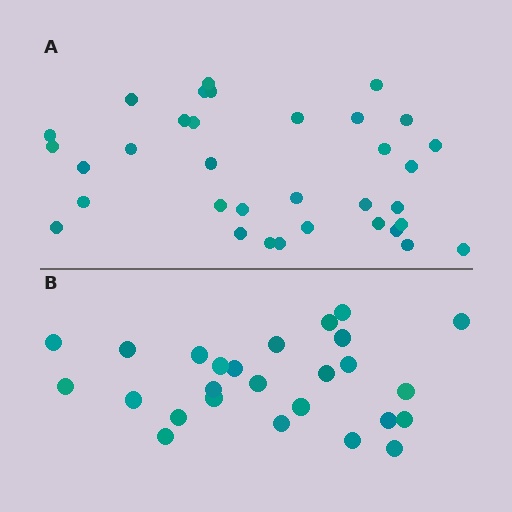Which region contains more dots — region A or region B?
Region A (the top region) has more dots.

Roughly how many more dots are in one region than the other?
Region A has roughly 8 or so more dots than region B.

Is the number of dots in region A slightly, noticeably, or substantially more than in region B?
Region A has noticeably more, but not dramatically so. The ratio is roughly 1.3 to 1.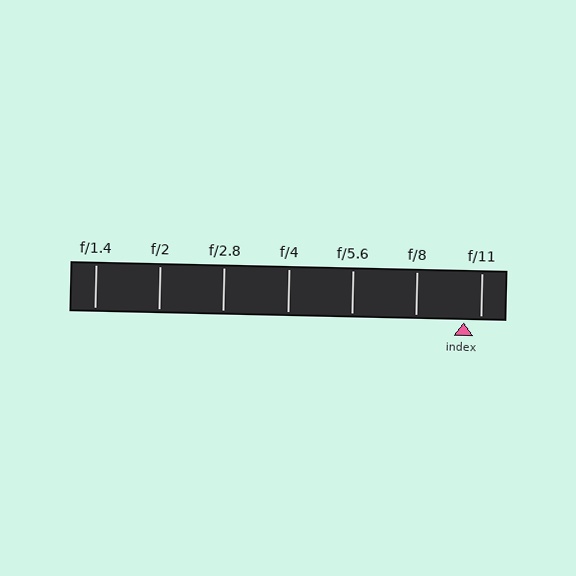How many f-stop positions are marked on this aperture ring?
There are 7 f-stop positions marked.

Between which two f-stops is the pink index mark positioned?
The index mark is between f/8 and f/11.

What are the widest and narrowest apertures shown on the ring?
The widest aperture shown is f/1.4 and the narrowest is f/11.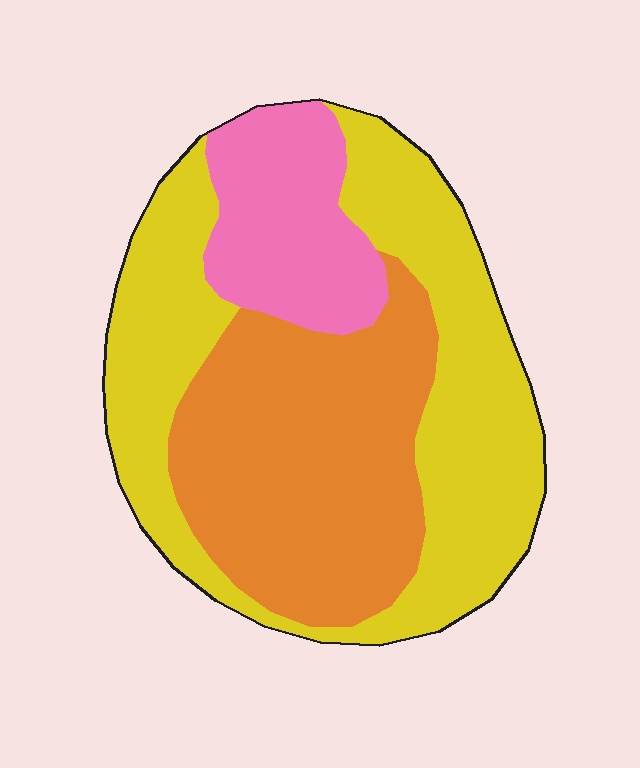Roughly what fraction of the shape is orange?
Orange takes up about three eighths (3/8) of the shape.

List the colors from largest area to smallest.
From largest to smallest: yellow, orange, pink.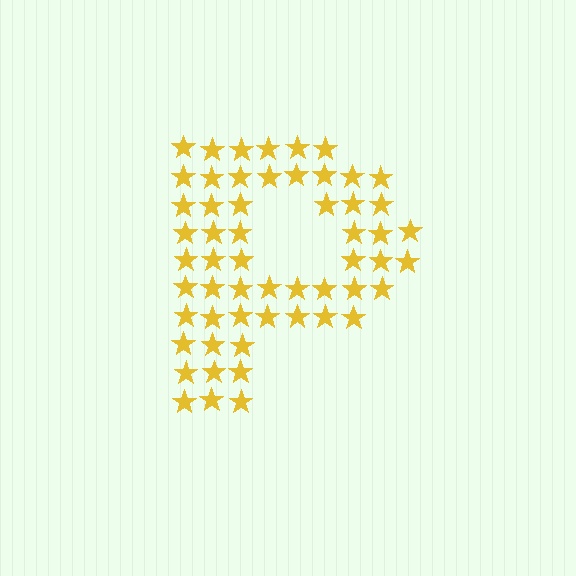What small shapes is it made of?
It is made of small stars.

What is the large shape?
The large shape is the letter P.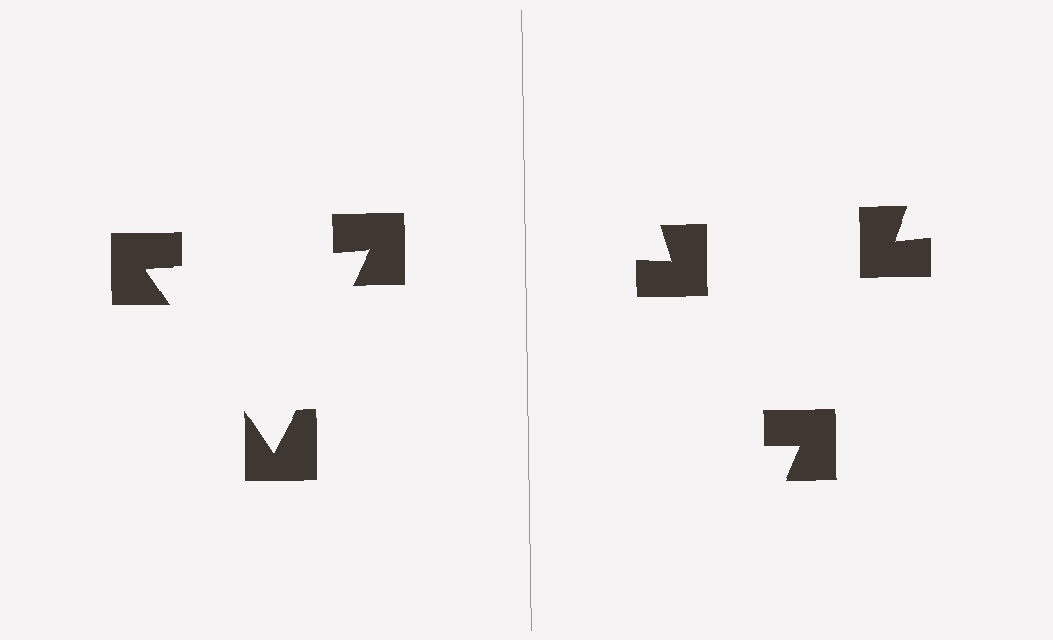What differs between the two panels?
The notched squares are positioned identically on both sides; only the wedge orientations differ. On the left they align to a triangle; on the right they are misaligned.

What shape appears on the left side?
An illusory triangle.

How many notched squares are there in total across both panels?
6 — 3 on each side.